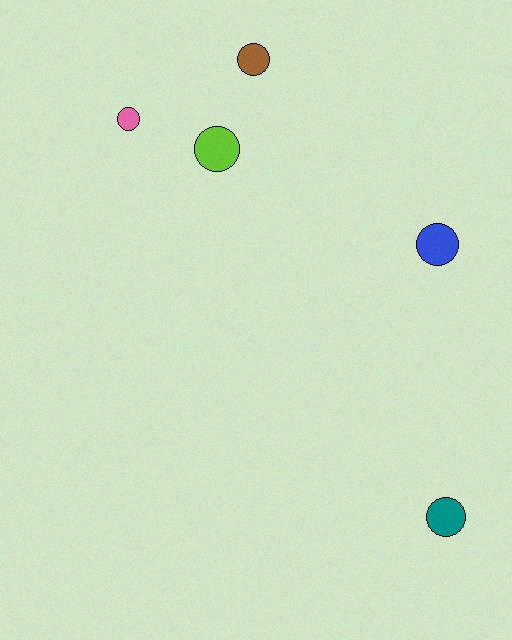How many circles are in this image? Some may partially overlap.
There are 5 circles.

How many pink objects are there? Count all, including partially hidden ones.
There is 1 pink object.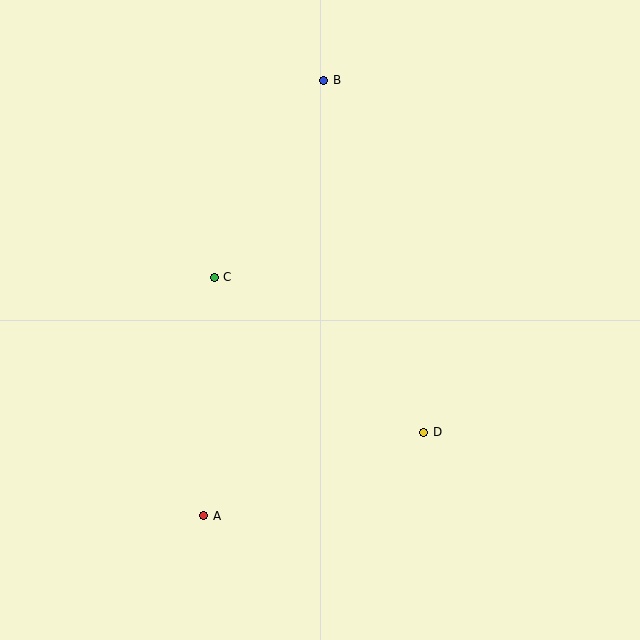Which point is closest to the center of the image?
Point C at (214, 277) is closest to the center.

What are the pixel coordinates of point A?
Point A is at (204, 516).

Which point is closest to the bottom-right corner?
Point D is closest to the bottom-right corner.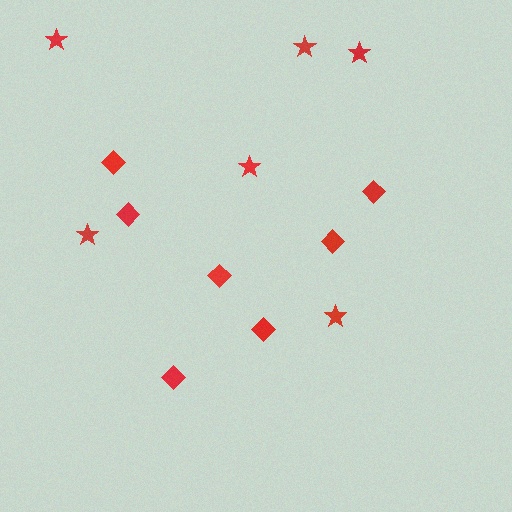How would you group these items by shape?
There are 2 groups: one group of stars (6) and one group of diamonds (7).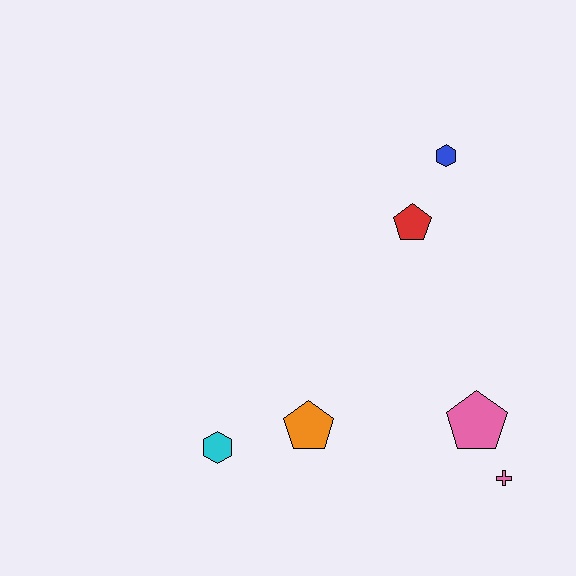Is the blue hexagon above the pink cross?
Yes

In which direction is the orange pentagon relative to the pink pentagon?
The orange pentagon is to the left of the pink pentagon.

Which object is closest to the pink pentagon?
The pink cross is closest to the pink pentagon.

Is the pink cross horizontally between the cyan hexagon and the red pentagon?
No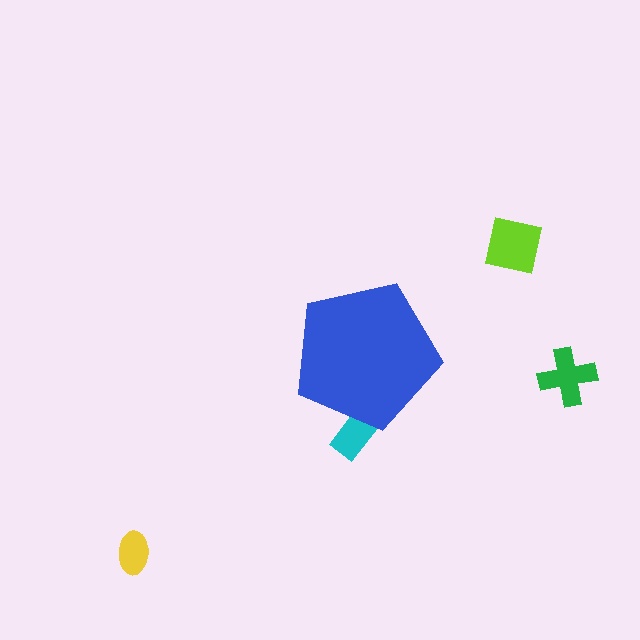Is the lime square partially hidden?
No, the lime square is fully visible.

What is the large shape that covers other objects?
A blue pentagon.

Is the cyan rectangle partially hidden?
Yes, the cyan rectangle is partially hidden behind the blue pentagon.